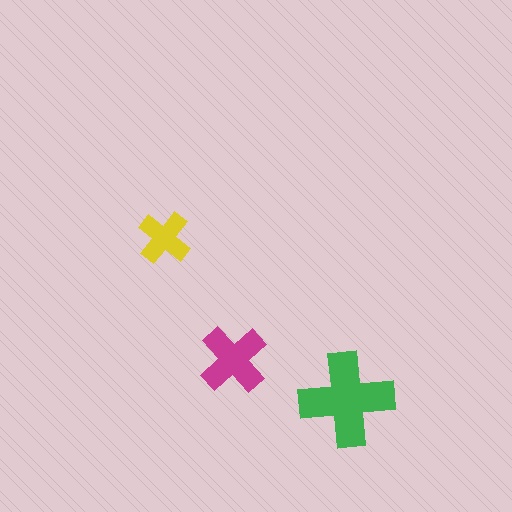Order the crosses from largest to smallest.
the green one, the magenta one, the yellow one.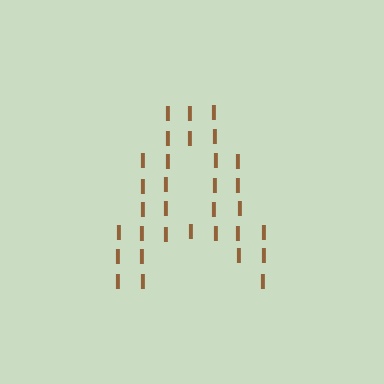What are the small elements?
The small elements are letter I's.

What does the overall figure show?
The overall figure shows the letter A.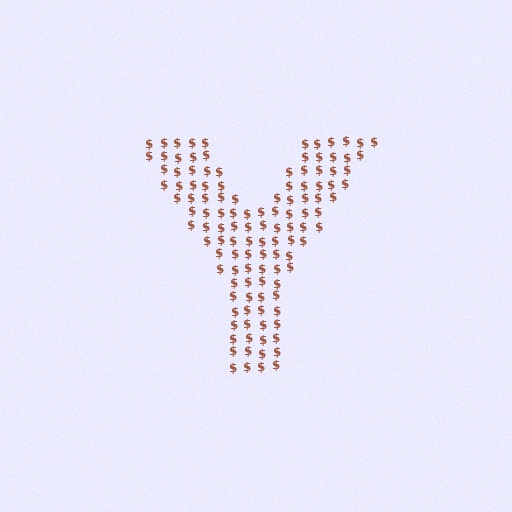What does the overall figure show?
The overall figure shows the letter Y.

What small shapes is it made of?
It is made of small dollar signs.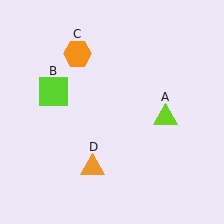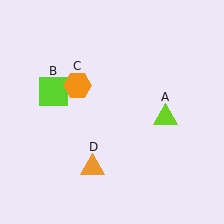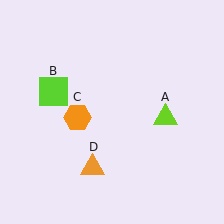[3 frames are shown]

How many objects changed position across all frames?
1 object changed position: orange hexagon (object C).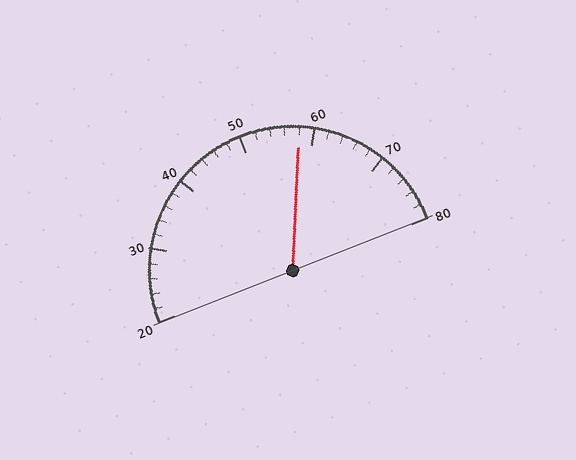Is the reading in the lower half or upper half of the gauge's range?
The reading is in the upper half of the range (20 to 80).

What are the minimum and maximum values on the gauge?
The gauge ranges from 20 to 80.